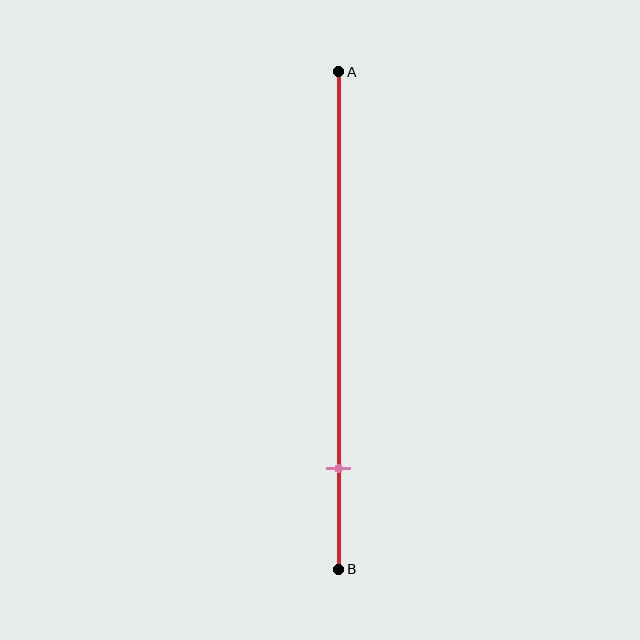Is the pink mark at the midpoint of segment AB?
No, the mark is at about 80% from A, not at the 50% midpoint.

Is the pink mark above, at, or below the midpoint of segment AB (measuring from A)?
The pink mark is below the midpoint of segment AB.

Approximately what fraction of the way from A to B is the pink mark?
The pink mark is approximately 80% of the way from A to B.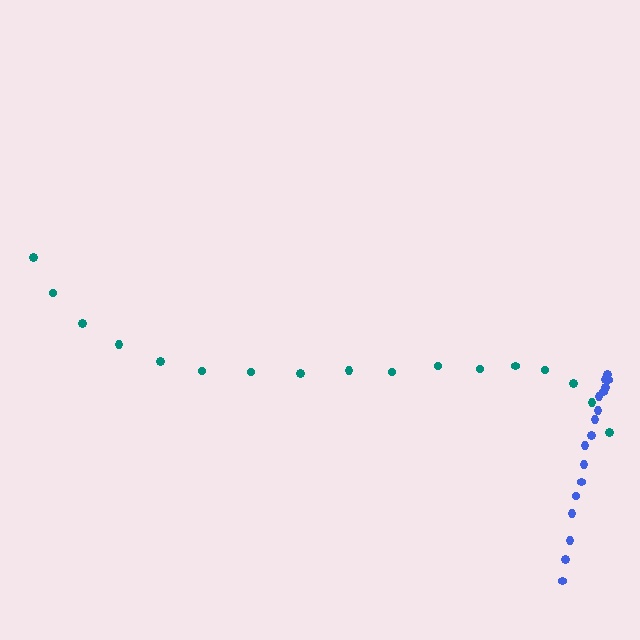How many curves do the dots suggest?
There are 2 distinct paths.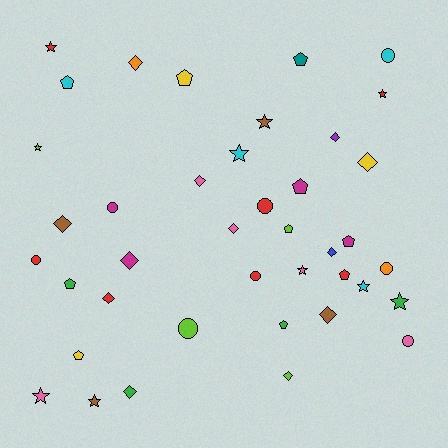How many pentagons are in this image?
There are 10 pentagons.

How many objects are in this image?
There are 40 objects.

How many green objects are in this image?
There are 4 green objects.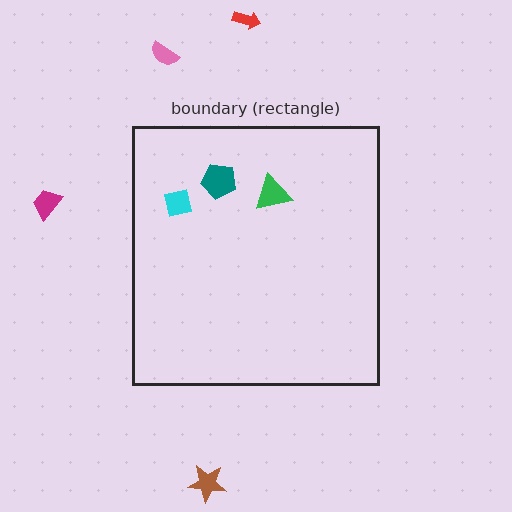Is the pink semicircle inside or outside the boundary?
Outside.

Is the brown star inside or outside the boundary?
Outside.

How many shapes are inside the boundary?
3 inside, 4 outside.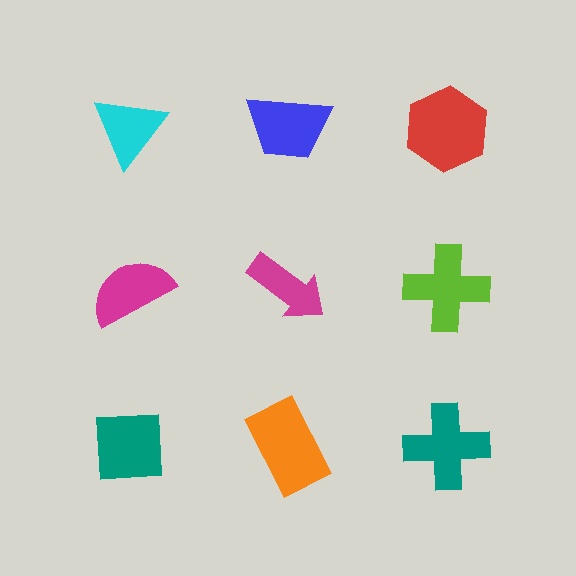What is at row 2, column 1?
A magenta semicircle.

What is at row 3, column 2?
An orange rectangle.